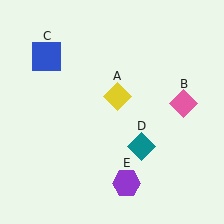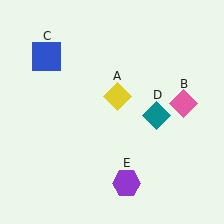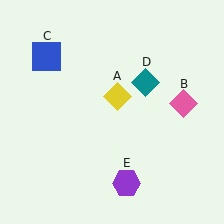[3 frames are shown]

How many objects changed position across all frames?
1 object changed position: teal diamond (object D).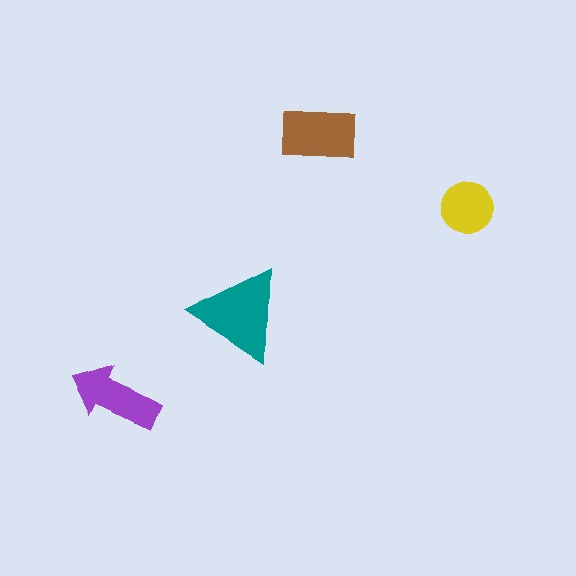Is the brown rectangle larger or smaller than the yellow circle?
Larger.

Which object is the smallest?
The yellow circle.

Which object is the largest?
The teal triangle.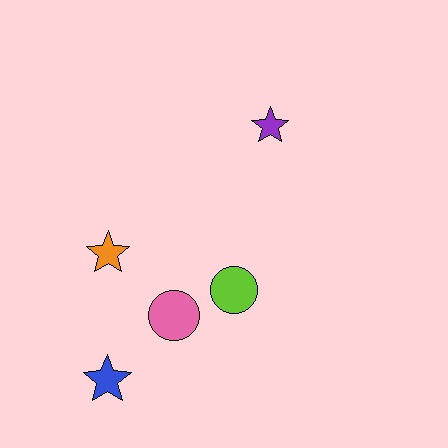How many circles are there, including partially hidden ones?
There are 2 circles.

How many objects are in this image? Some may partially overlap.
There are 5 objects.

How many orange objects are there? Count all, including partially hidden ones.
There is 1 orange object.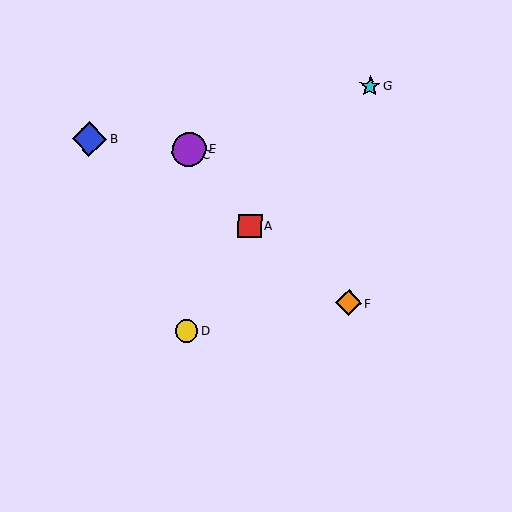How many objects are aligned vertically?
3 objects (C, D, E) are aligned vertically.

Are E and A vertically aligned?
No, E is at x≈189 and A is at x≈250.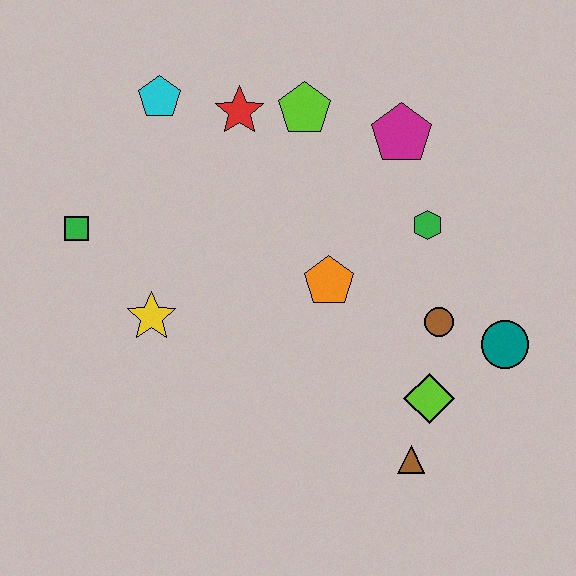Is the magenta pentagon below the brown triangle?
No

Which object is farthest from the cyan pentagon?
The brown triangle is farthest from the cyan pentagon.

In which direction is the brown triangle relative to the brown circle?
The brown triangle is below the brown circle.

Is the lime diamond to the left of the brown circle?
Yes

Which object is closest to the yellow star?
The green square is closest to the yellow star.